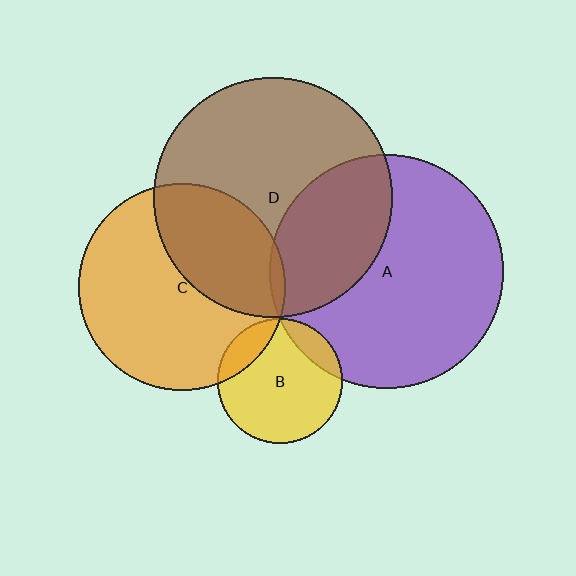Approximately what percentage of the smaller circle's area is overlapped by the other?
Approximately 15%.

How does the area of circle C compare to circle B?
Approximately 2.7 times.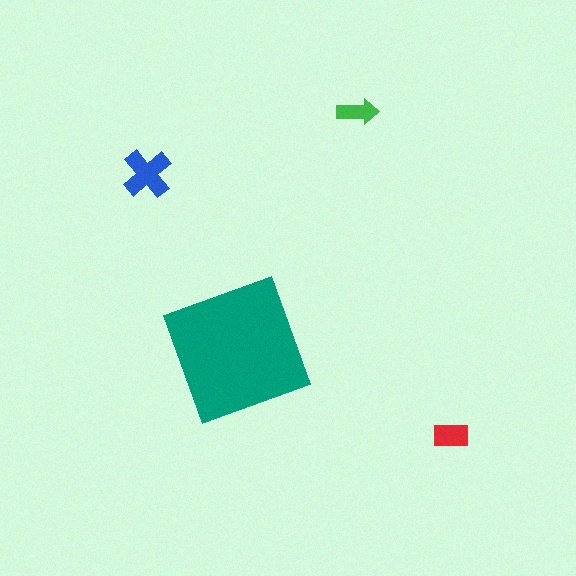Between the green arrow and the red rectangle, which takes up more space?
The red rectangle.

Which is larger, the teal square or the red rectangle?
The teal square.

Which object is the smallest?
The green arrow.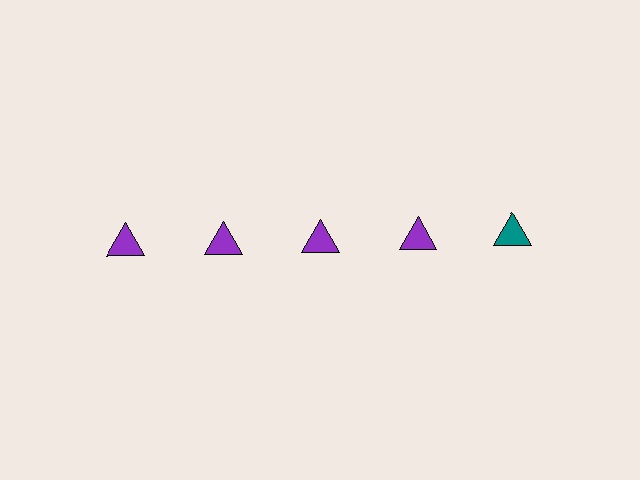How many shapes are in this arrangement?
There are 5 shapes arranged in a grid pattern.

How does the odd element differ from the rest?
It has a different color: teal instead of purple.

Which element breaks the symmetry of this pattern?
The teal triangle in the top row, rightmost column breaks the symmetry. All other shapes are purple triangles.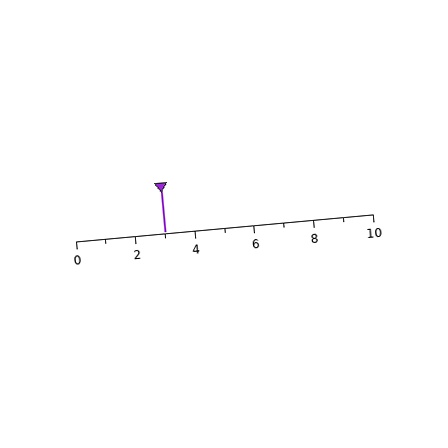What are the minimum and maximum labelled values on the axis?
The axis runs from 0 to 10.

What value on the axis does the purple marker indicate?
The marker indicates approximately 3.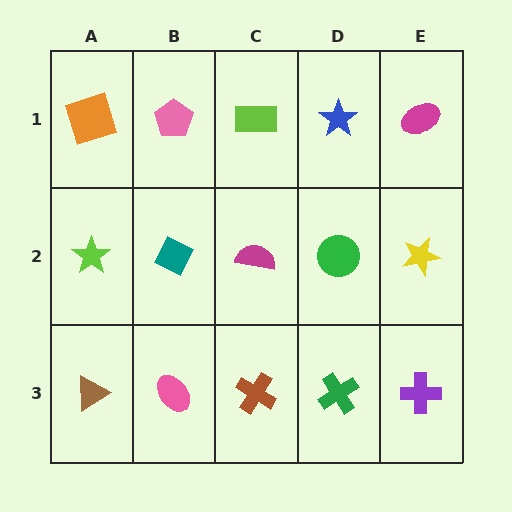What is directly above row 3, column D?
A green circle.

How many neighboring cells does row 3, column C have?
3.